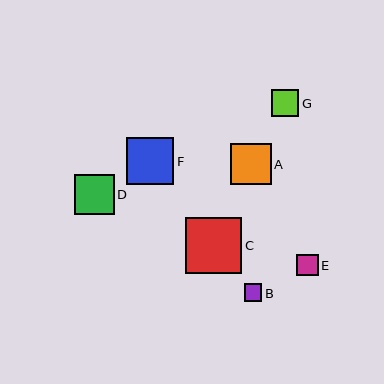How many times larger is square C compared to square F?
Square C is approximately 1.2 times the size of square F.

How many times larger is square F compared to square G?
Square F is approximately 1.7 times the size of square G.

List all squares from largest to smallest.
From largest to smallest: C, F, A, D, G, E, B.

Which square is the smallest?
Square B is the smallest with a size of approximately 18 pixels.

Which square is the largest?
Square C is the largest with a size of approximately 56 pixels.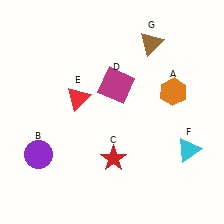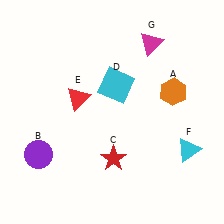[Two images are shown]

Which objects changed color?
D changed from magenta to cyan. G changed from brown to magenta.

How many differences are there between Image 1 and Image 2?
There are 2 differences between the two images.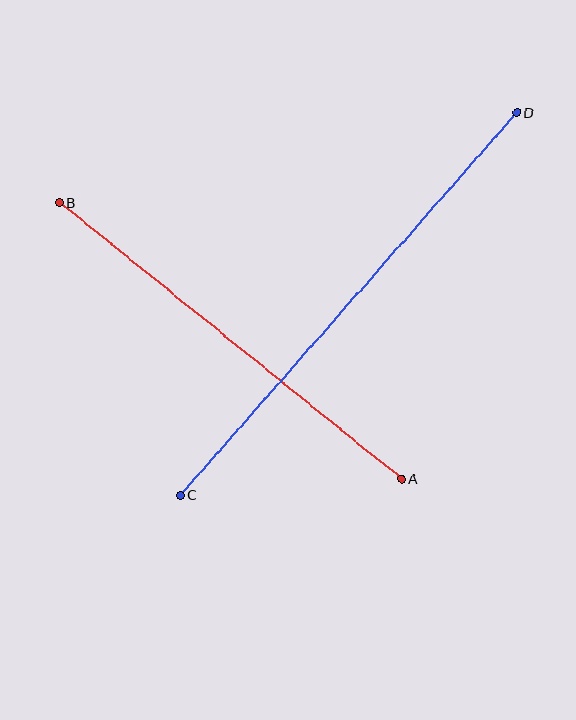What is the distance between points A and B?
The distance is approximately 439 pixels.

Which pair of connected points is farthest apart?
Points C and D are farthest apart.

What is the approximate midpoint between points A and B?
The midpoint is at approximately (231, 341) pixels.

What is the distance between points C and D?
The distance is approximately 509 pixels.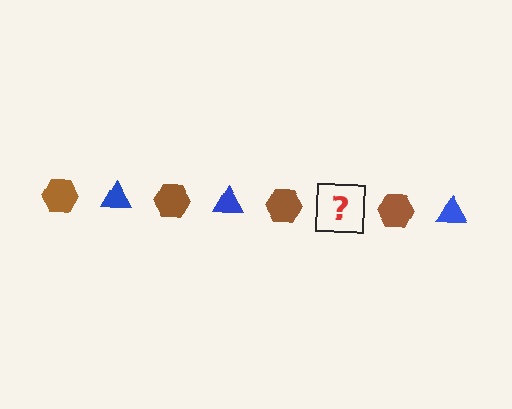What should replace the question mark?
The question mark should be replaced with a blue triangle.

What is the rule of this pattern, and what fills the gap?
The rule is that the pattern alternates between brown hexagon and blue triangle. The gap should be filled with a blue triangle.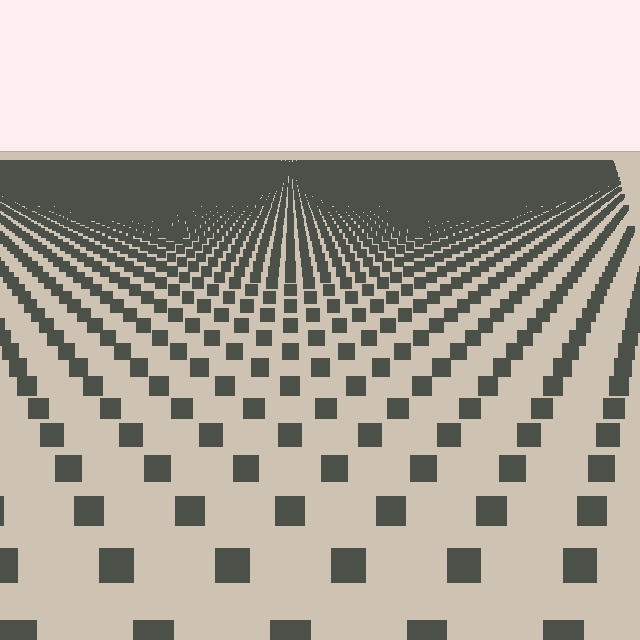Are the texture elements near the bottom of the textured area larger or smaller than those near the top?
Larger. Near the bottom, elements are closer to the viewer and appear at a bigger on-screen size.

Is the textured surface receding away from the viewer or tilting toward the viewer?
The surface is receding away from the viewer. Texture elements get smaller and denser toward the top.